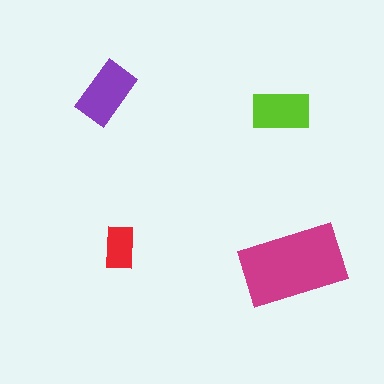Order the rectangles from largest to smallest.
the magenta one, the purple one, the lime one, the red one.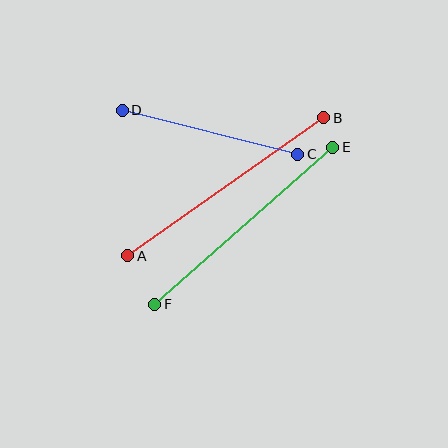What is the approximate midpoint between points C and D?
The midpoint is at approximately (210, 132) pixels.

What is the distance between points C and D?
The distance is approximately 181 pixels.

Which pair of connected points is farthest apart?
Points A and B are farthest apart.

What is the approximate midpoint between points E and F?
The midpoint is at approximately (244, 226) pixels.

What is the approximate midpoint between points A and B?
The midpoint is at approximately (226, 187) pixels.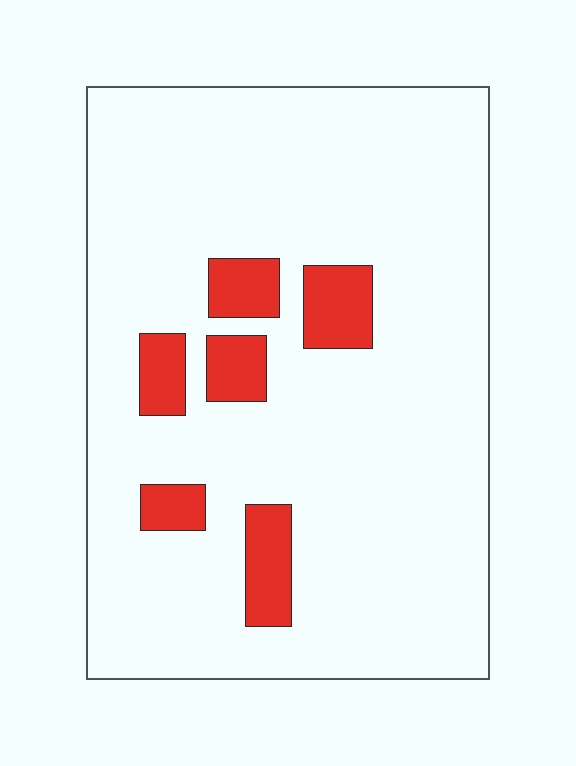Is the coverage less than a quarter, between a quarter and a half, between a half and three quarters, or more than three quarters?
Less than a quarter.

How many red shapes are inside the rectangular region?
6.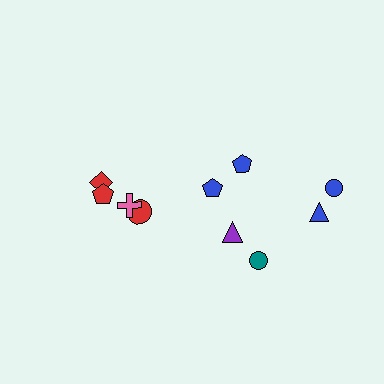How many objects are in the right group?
There are 6 objects.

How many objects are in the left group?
There are 4 objects.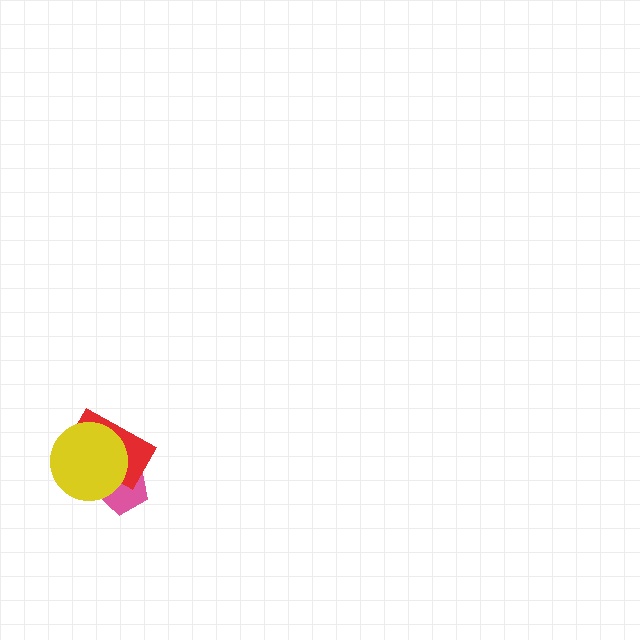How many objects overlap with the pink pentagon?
2 objects overlap with the pink pentagon.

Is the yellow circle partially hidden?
No, no other shape covers it.